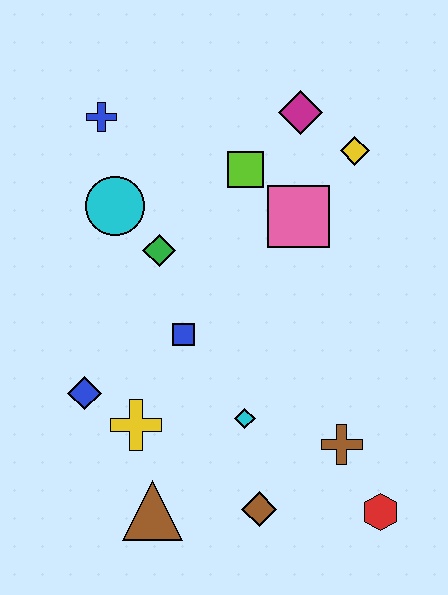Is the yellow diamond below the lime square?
No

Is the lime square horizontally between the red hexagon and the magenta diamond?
No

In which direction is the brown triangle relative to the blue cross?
The brown triangle is below the blue cross.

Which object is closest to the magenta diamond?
The yellow diamond is closest to the magenta diamond.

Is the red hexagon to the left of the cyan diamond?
No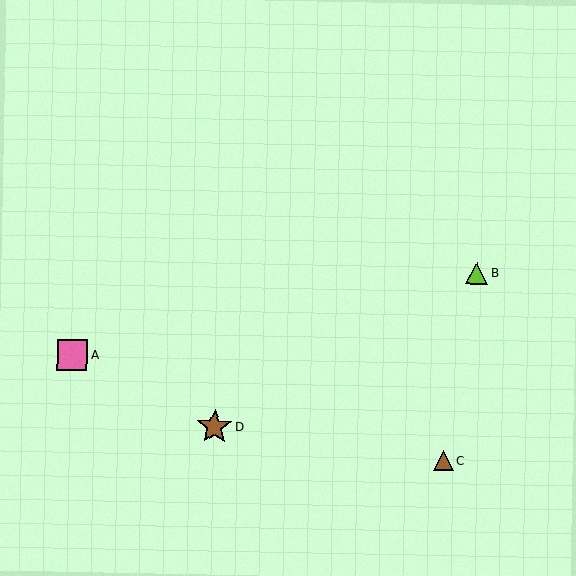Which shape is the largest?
The brown star (labeled D) is the largest.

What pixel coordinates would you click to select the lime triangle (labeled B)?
Click at (477, 273) to select the lime triangle B.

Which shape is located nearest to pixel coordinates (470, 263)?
The lime triangle (labeled B) at (477, 273) is nearest to that location.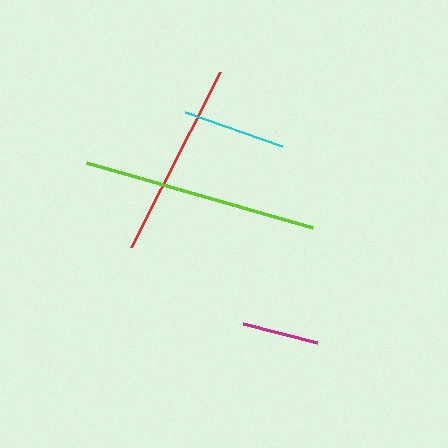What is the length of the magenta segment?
The magenta segment is approximately 76 pixels long.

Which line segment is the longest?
The lime line is the longest at approximately 235 pixels.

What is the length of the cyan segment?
The cyan segment is approximately 103 pixels long.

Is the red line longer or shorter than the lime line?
The lime line is longer than the red line.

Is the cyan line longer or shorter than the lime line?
The lime line is longer than the cyan line.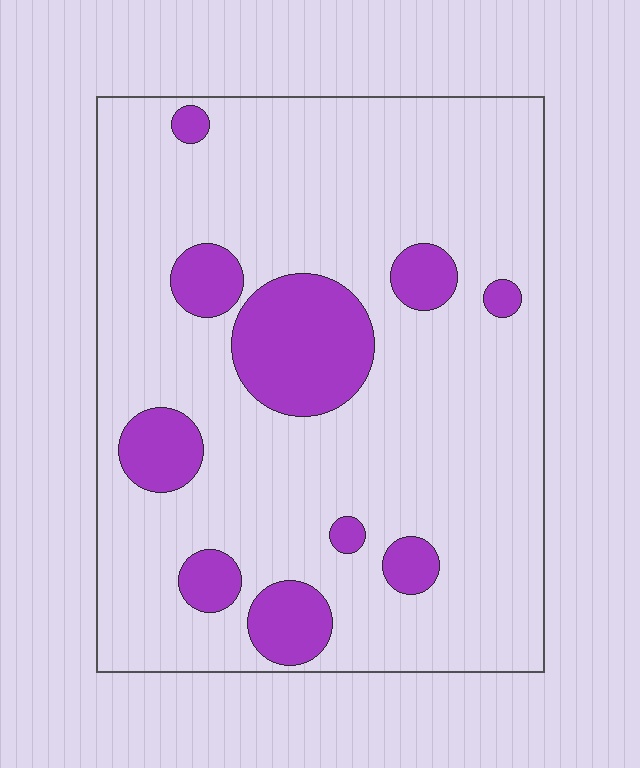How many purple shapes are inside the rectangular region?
10.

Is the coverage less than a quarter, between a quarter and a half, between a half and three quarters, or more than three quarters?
Less than a quarter.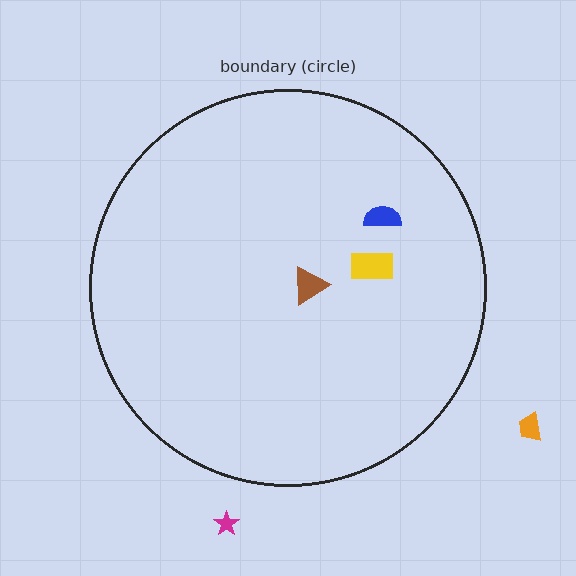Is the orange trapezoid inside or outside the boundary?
Outside.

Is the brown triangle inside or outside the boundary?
Inside.